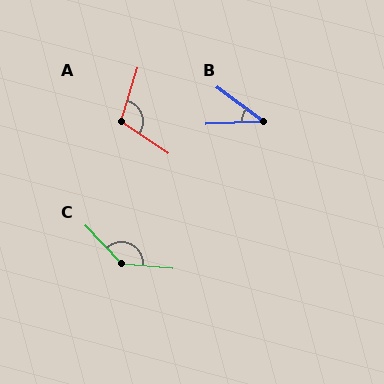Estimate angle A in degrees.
Approximately 106 degrees.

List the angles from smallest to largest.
B (39°), A (106°), C (138°).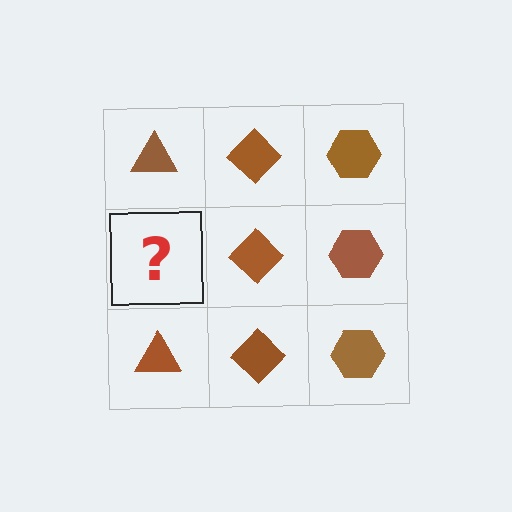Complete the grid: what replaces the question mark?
The question mark should be replaced with a brown triangle.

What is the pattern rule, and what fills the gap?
The rule is that each column has a consistent shape. The gap should be filled with a brown triangle.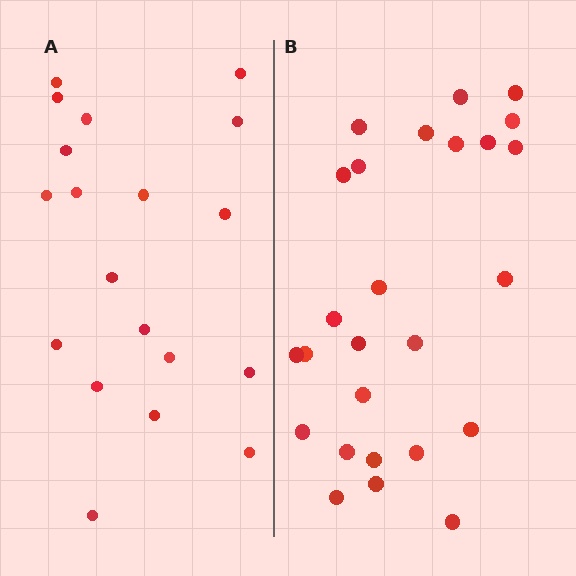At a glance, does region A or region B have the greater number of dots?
Region B (the right region) has more dots.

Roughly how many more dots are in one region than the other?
Region B has roughly 8 or so more dots than region A.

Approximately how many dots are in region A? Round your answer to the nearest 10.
About 20 dots. (The exact count is 19, which rounds to 20.)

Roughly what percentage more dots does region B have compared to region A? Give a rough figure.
About 35% more.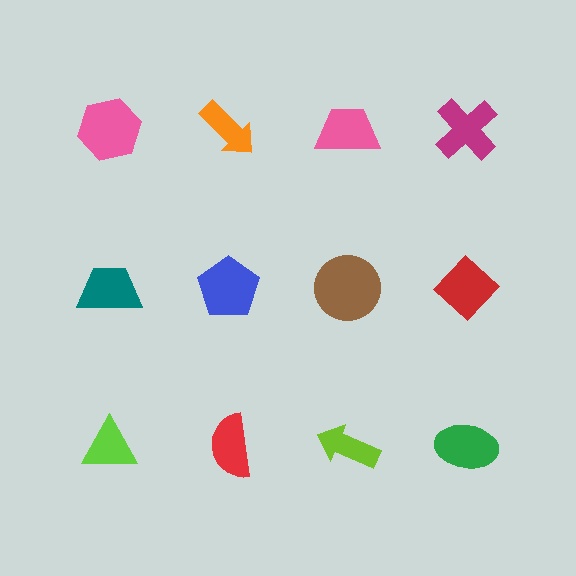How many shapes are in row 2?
4 shapes.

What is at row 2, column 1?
A teal trapezoid.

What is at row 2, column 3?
A brown circle.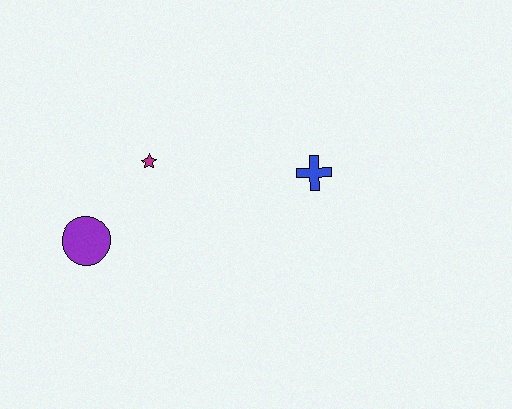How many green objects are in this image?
There are no green objects.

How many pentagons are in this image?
There are no pentagons.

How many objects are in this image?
There are 3 objects.